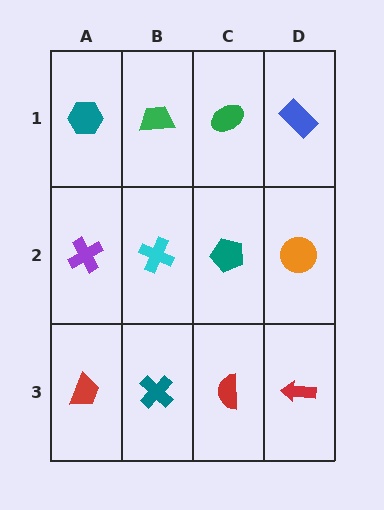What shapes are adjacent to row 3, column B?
A cyan cross (row 2, column B), a red trapezoid (row 3, column A), a red semicircle (row 3, column C).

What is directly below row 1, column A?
A purple cross.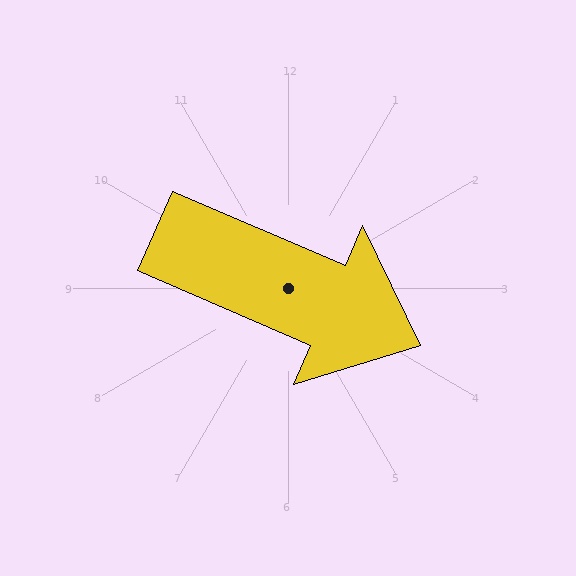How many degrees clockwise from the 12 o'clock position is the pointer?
Approximately 113 degrees.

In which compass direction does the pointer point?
Southeast.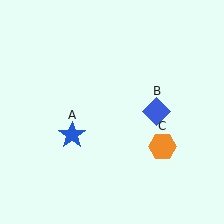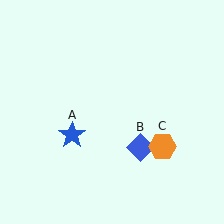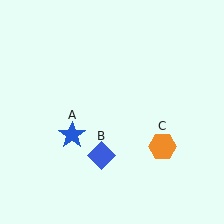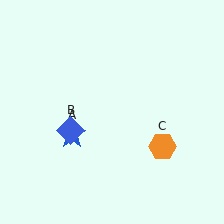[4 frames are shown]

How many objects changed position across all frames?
1 object changed position: blue diamond (object B).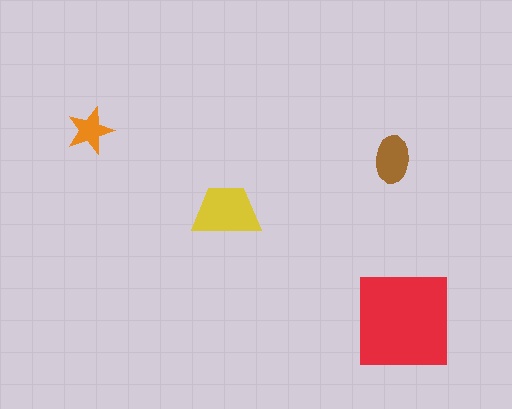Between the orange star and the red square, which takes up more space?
The red square.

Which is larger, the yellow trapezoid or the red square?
The red square.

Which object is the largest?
The red square.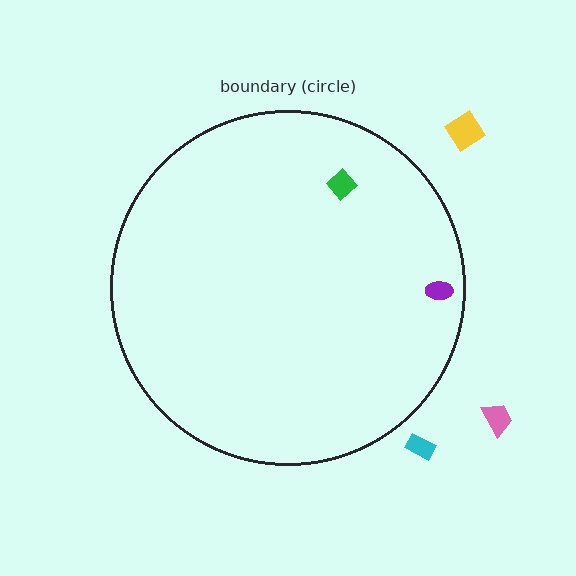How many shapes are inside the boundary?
2 inside, 3 outside.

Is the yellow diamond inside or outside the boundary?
Outside.